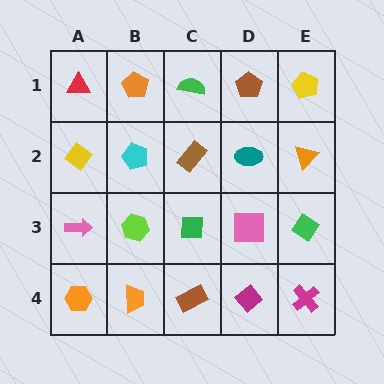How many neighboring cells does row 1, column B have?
3.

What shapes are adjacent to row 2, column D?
A brown pentagon (row 1, column D), a pink square (row 3, column D), a brown rectangle (row 2, column C), an orange triangle (row 2, column E).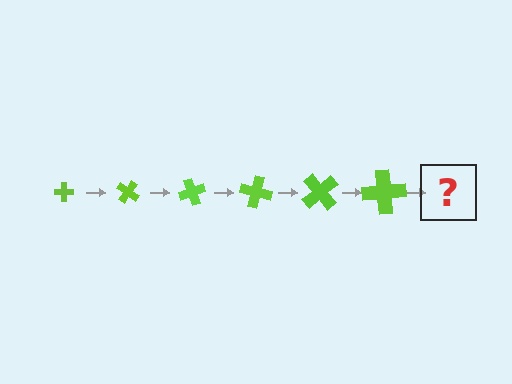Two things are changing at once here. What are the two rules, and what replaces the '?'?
The two rules are that the cross grows larger each step and it rotates 35 degrees each step. The '?' should be a cross, larger than the previous one and rotated 210 degrees from the start.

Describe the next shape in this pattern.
It should be a cross, larger than the previous one and rotated 210 degrees from the start.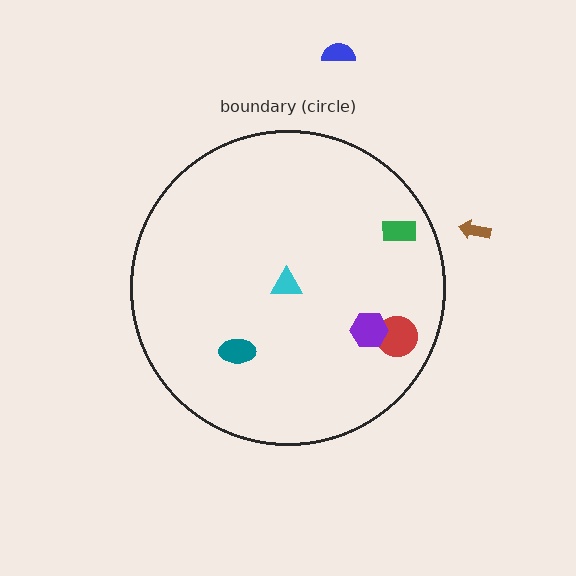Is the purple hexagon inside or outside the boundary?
Inside.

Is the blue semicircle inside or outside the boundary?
Outside.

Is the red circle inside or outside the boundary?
Inside.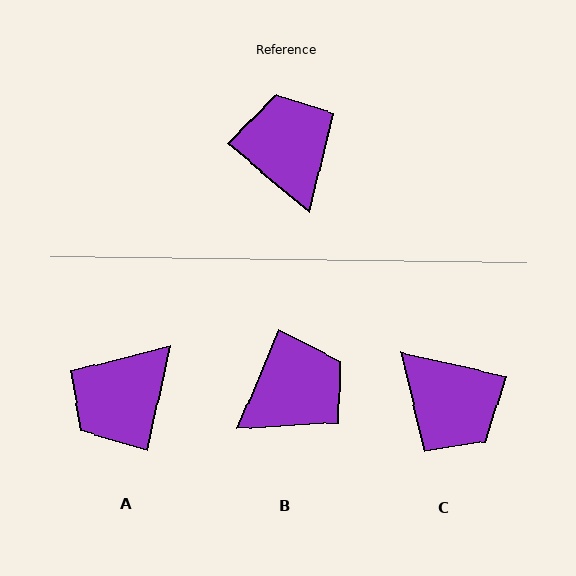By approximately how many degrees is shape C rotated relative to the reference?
Approximately 153 degrees clockwise.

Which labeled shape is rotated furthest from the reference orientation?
C, about 153 degrees away.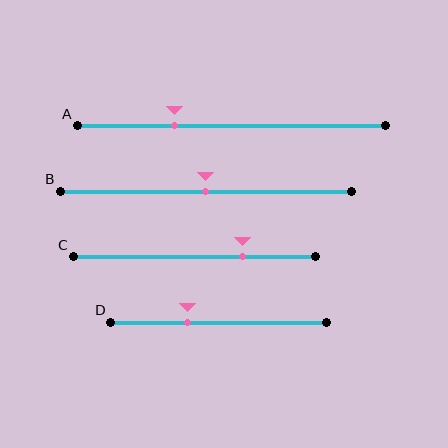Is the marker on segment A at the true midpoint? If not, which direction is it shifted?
No, the marker on segment A is shifted to the left by about 18% of the segment length.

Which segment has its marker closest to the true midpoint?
Segment B has its marker closest to the true midpoint.